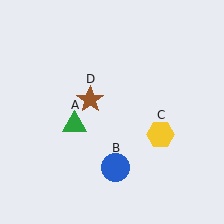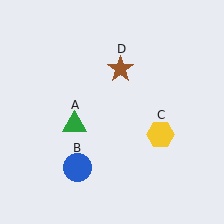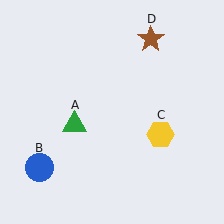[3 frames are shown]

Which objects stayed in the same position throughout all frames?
Green triangle (object A) and yellow hexagon (object C) remained stationary.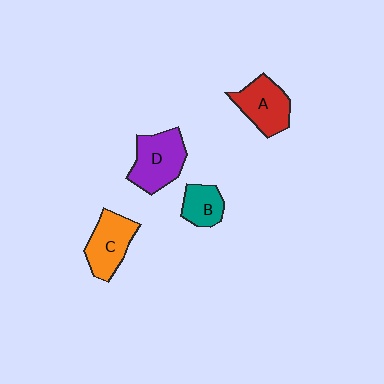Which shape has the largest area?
Shape D (purple).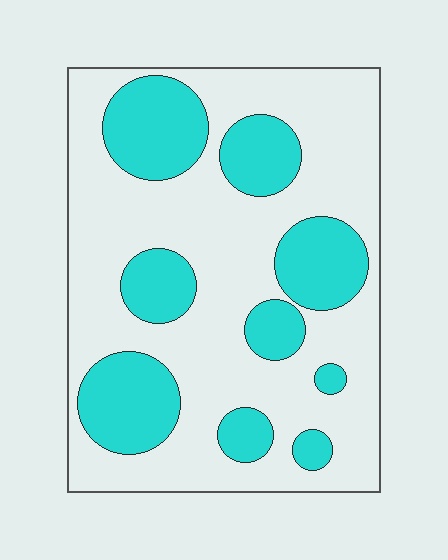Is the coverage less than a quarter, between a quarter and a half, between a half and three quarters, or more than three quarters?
Between a quarter and a half.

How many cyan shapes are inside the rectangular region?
9.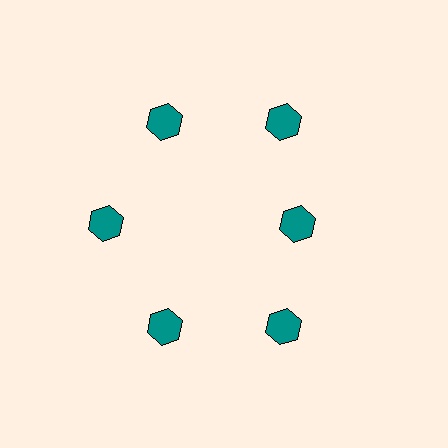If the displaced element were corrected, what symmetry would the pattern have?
It would have 6-fold rotational symmetry — the pattern would map onto itself every 60 degrees.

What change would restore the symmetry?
The symmetry would be restored by moving it outward, back onto the ring so that all 6 hexagons sit at equal angles and equal distance from the center.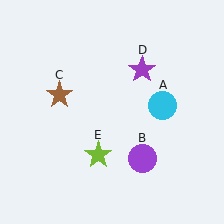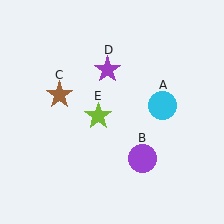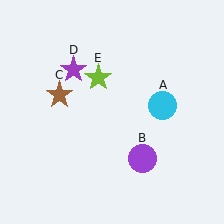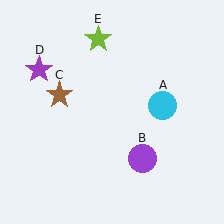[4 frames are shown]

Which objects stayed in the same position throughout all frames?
Cyan circle (object A) and purple circle (object B) and brown star (object C) remained stationary.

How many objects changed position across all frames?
2 objects changed position: purple star (object D), lime star (object E).